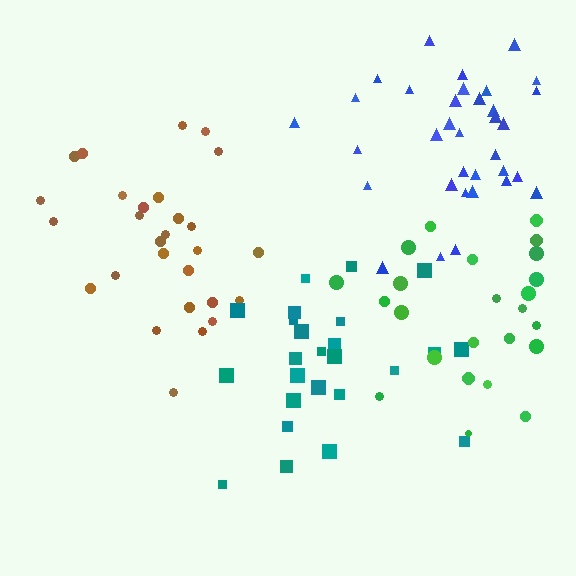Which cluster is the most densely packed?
Teal.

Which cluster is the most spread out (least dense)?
Green.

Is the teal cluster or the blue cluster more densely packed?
Teal.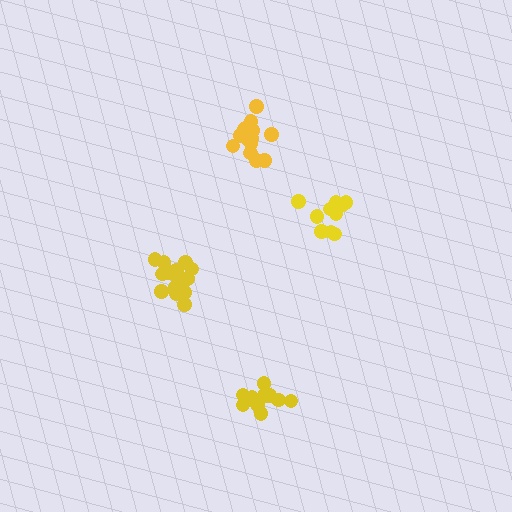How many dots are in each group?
Group 1: 15 dots, Group 2: 11 dots, Group 3: 16 dots, Group 4: 12 dots (54 total).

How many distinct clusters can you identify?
There are 4 distinct clusters.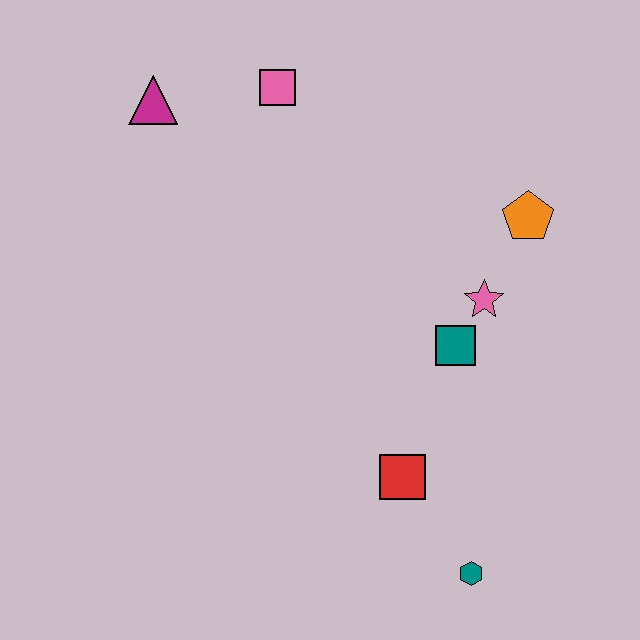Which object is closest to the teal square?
The pink star is closest to the teal square.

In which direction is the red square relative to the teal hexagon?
The red square is above the teal hexagon.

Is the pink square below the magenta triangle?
No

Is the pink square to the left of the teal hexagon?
Yes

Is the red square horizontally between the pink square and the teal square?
Yes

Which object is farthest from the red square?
The magenta triangle is farthest from the red square.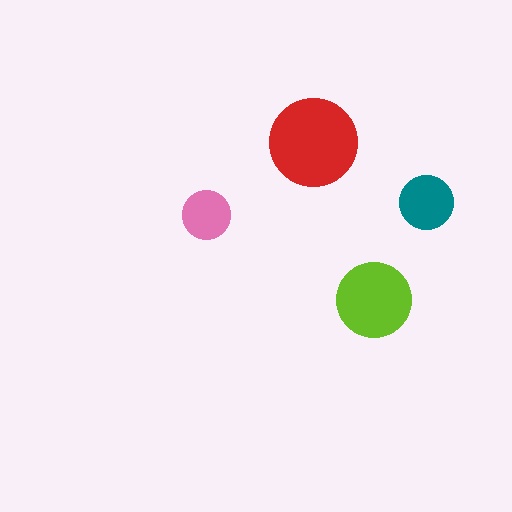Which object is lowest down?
The lime circle is bottommost.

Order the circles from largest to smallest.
the red one, the lime one, the teal one, the pink one.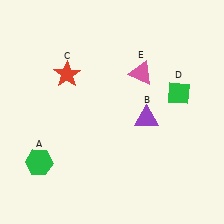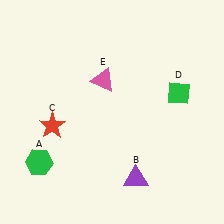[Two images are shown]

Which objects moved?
The objects that moved are: the purple triangle (B), the red star (C), the pink triangle (E).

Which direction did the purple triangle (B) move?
The purple triangle (B) moved down.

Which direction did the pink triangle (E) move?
The pink triangle (E) moved left.